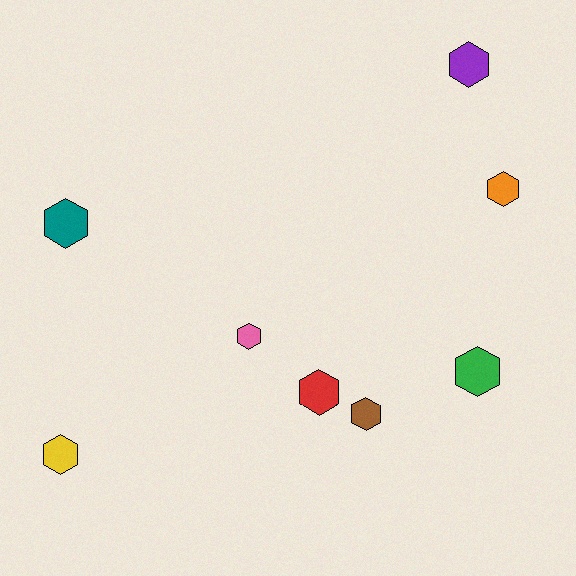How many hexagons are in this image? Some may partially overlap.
There are 8 hexagons.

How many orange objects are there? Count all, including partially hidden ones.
There is 1 orange object.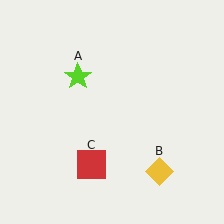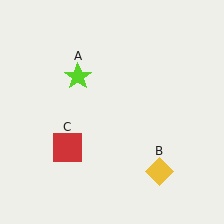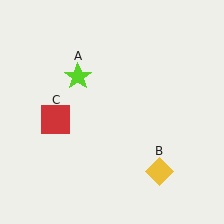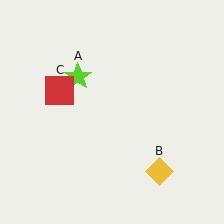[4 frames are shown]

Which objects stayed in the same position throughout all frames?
Lime star (object A) and yellow diamond (object B) remained stationary.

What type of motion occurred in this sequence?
The red square (object C) rotated clockwise around the center of the scene.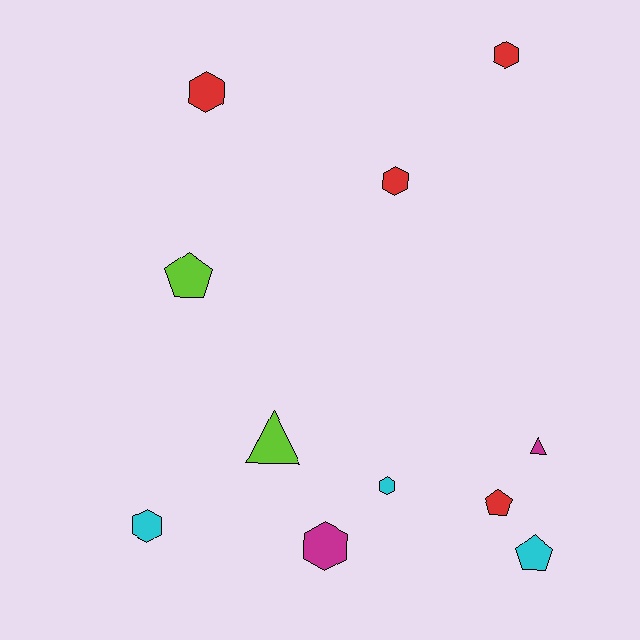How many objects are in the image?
There are 11 objects.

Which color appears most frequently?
Red, with 4 objects.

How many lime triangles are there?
There is 1 lime triangle.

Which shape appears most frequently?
Hexagon, with 6 objects.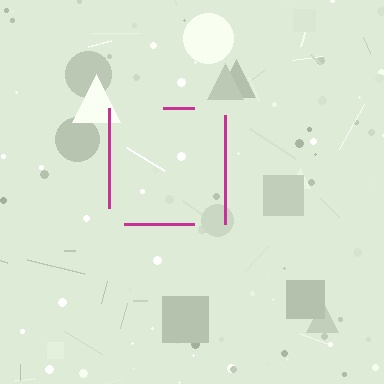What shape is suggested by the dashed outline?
The dashed outline suggests a square.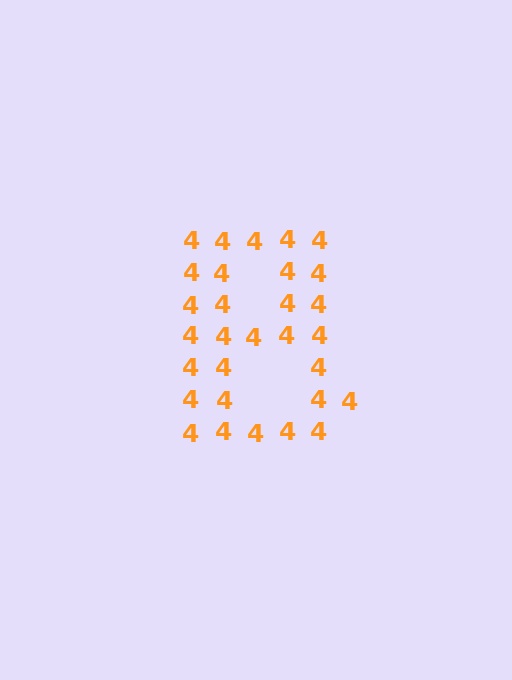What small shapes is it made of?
It is made of small digit 4's.